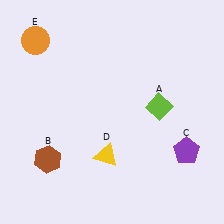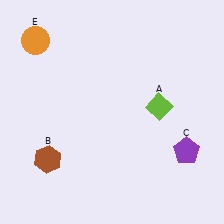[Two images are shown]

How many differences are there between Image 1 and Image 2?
There is 1 difference between the two images.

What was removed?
The yellow triangle (D) was removed in Image 2.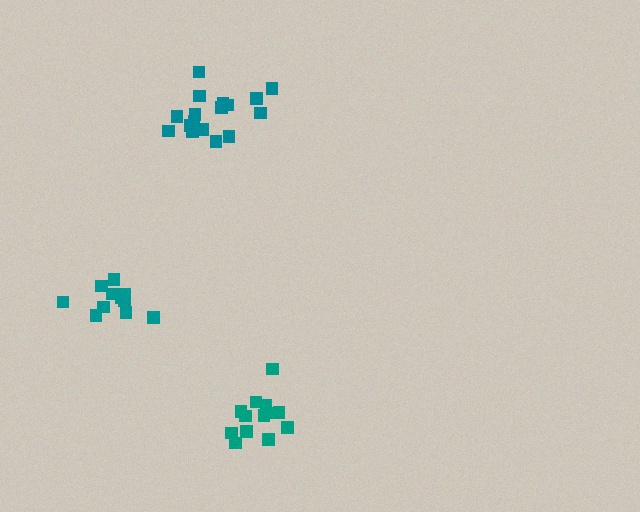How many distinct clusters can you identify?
There are 3 distinct clusters.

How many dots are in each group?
Group 1: 17 dots, Group 2: 11 dots, Group 3: 13 dots (41 total).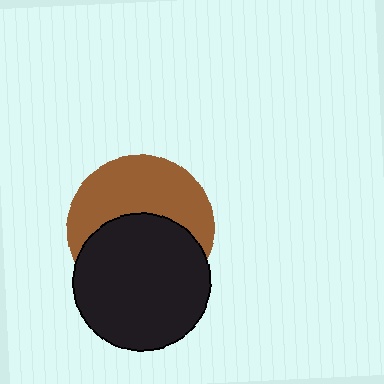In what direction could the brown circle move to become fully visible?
The brown circle could move up. That would shift it out from behind the black circle entirely.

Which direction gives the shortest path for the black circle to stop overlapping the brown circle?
Moving down gives the shortest separation.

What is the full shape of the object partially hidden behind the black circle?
The partially hidden object is a brown circle.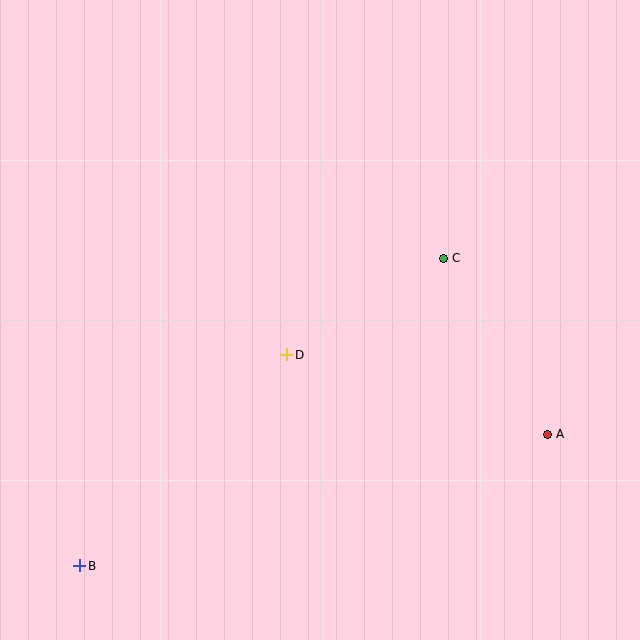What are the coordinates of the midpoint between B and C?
The midpoint between B and C is at (262, 412).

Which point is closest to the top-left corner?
Point D is closest to the top-left corner.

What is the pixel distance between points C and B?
The distance between C and B is 476 pixels.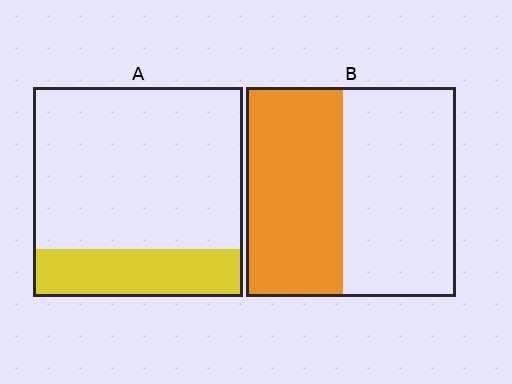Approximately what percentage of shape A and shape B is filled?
A is approximately 25% and B is approximately 45%.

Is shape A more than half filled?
No.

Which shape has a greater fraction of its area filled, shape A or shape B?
Shape B.